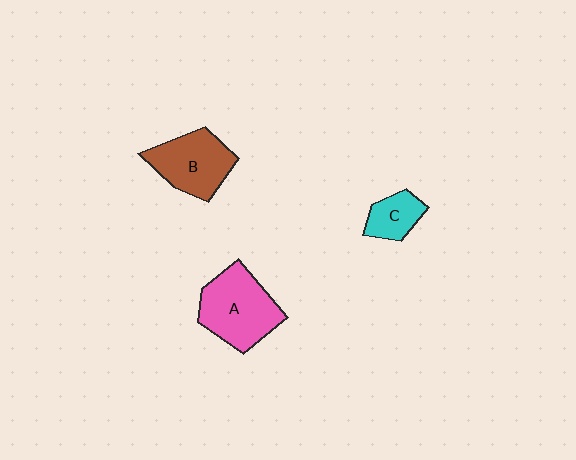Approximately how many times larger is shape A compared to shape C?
Approximately 2.3 times.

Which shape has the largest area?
Shape A (pink).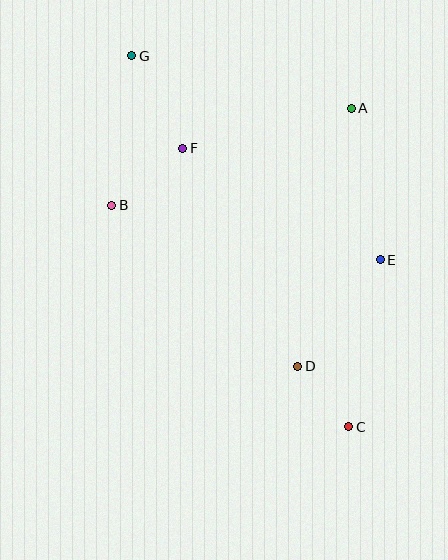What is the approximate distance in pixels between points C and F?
The distance between C and F is approximately 325 pixels.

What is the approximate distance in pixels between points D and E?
The distance between D and E is approximately 135 pixels.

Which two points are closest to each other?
Points C and D are closest to each other.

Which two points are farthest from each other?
Points C and G are farthest from each other.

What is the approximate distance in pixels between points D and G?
The distance between D and G is approximately 352 pixels.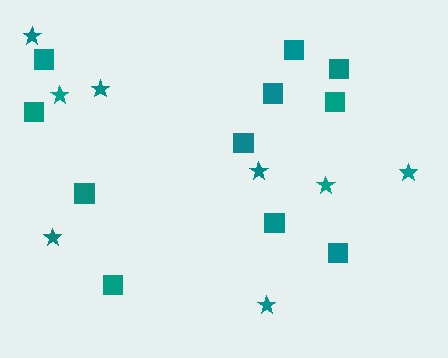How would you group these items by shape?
There are 2 groups: one group of stars (8) and one group of squares (11).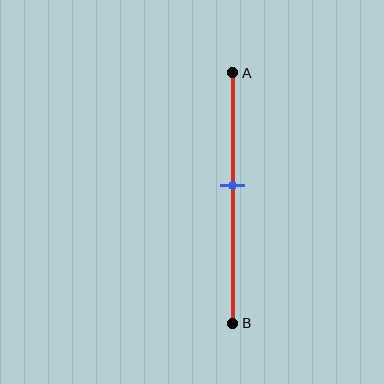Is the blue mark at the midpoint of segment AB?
No, the mark is at about 45% from A, not at the 50% midpoint.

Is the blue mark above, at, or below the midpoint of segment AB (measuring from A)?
The blue mark is above the midpoint of segment AB.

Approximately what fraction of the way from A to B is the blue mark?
The blue mark is approximately 45% of the way from A to B.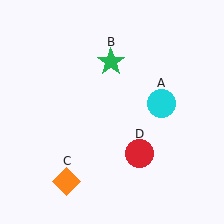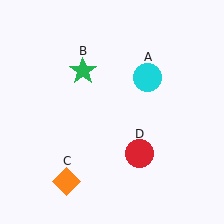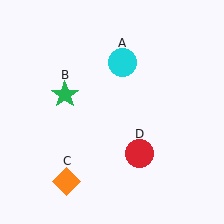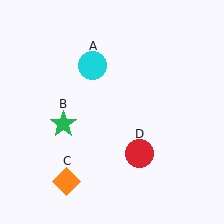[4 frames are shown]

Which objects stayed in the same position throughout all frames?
Orange diamond (object C) and red circle (object D) remained stationary.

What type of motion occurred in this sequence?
The cyan circle (object A), green star (object B) rotated counterclockwise around the center of the scene.